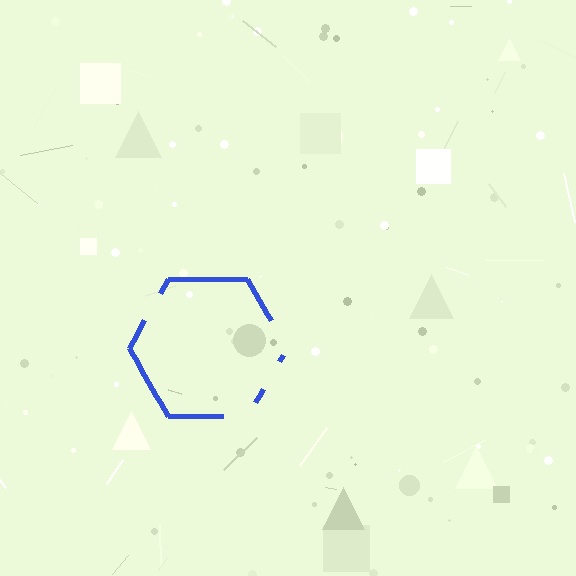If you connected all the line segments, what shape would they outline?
They would outline a hexagon.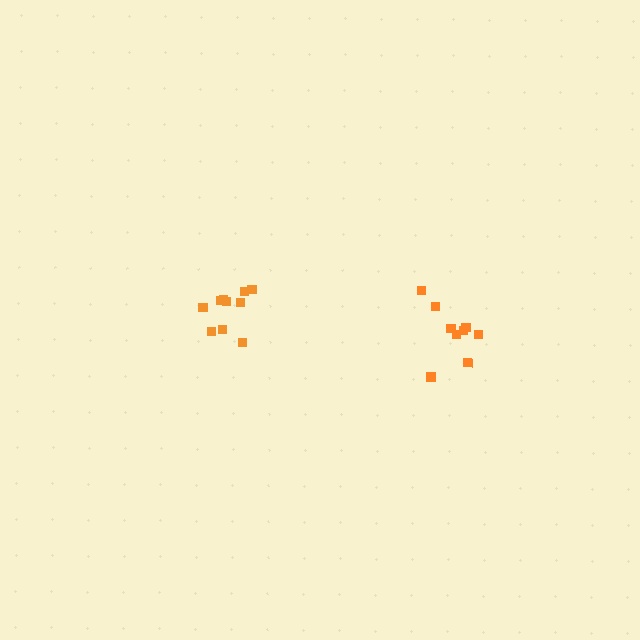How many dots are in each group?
Group 1: 10 dots, Group 2: 9 dots (19 total).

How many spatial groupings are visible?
There are 2 spatial groupings.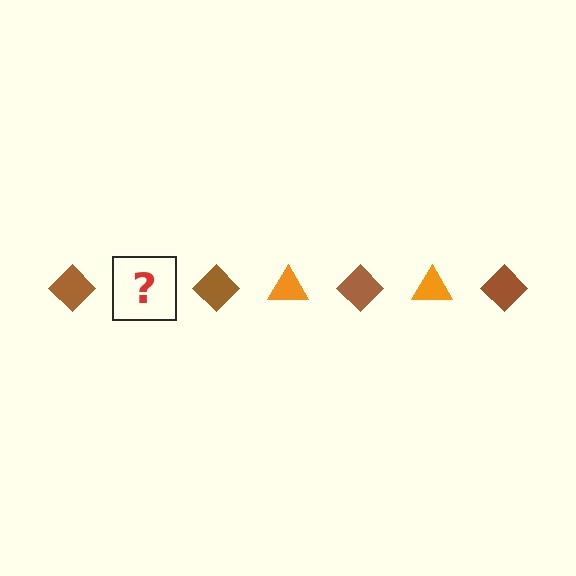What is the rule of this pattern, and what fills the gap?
The rule is that the pattern alternates between brown diamond and orange triangle. The gap should be filled with an orange triangle.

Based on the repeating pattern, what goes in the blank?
The blank should be an orange triangle.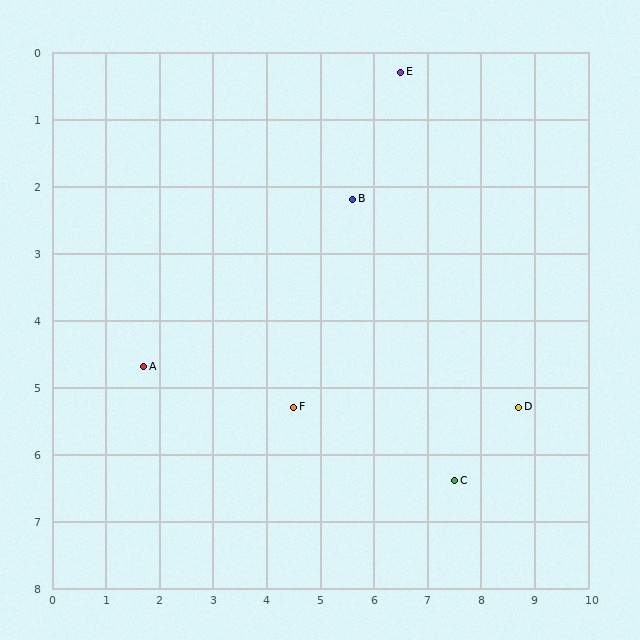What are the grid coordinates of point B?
Point B is at approximately (5.6, 2.2).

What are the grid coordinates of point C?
Point C is at approximately (7.5, 6.4).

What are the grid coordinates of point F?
Point F is at approximately (4.5, 5.3).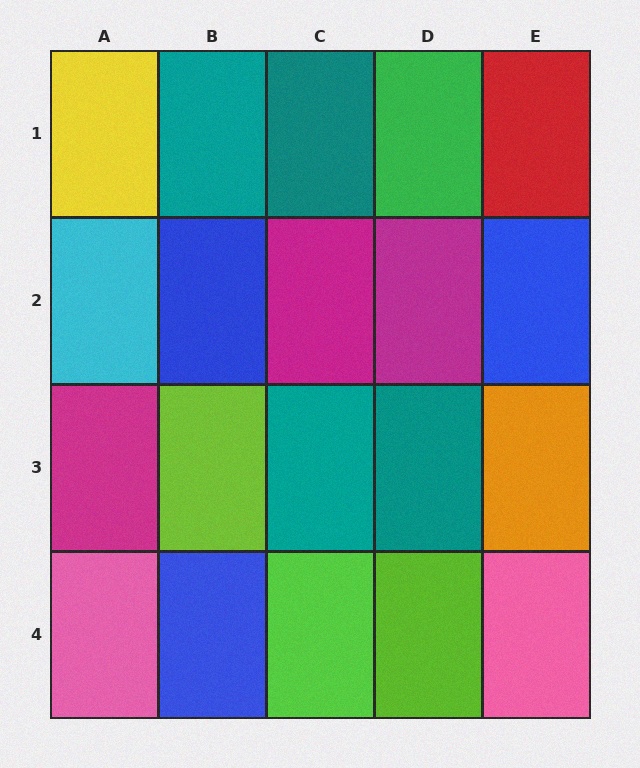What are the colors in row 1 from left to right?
Yellow, teal, teal, green, red.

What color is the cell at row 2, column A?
Cyan.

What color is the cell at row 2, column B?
Blue.